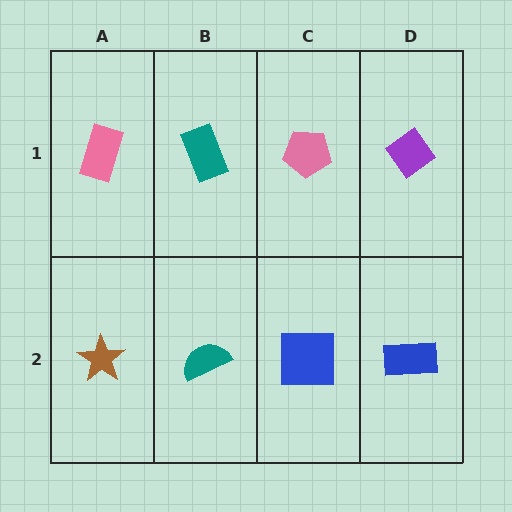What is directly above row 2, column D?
A purple diamond.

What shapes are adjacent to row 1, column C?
A blue square (row 2, column C), a teal rectangle (row 1, column B), a purple diamond (row 1, column D).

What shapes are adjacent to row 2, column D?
A purple diamond (row 1, column D), a blue square (row 2, column C).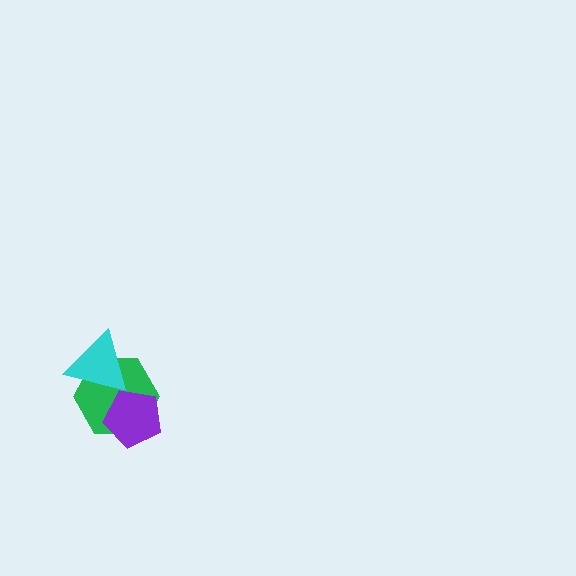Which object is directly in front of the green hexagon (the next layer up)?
The purple pentagon is directly in front of the green hexagon.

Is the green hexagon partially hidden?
Yes, it is partially covered by another shape.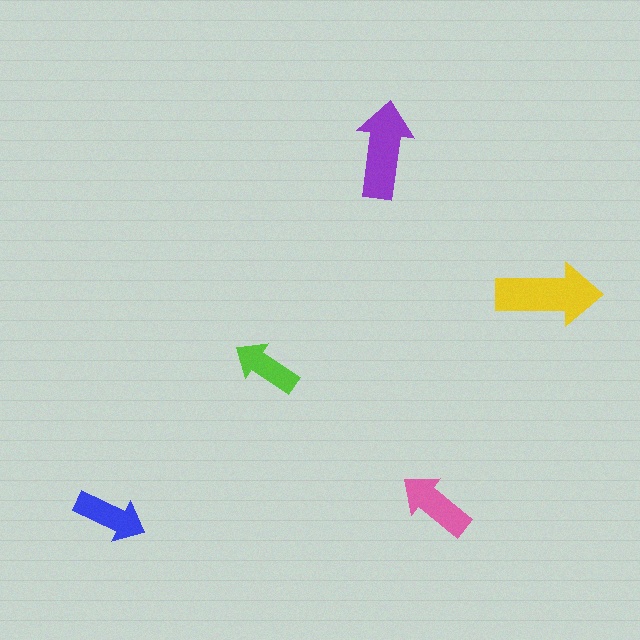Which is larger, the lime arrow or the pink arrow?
The pink one.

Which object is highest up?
The purple arrow is topmost.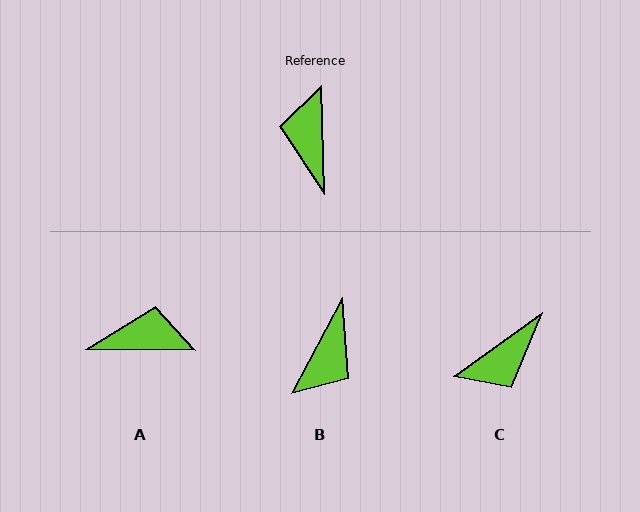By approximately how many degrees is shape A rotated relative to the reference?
Approximately 92 degrees clockwise.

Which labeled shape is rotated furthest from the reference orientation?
B, about 151 degrees away.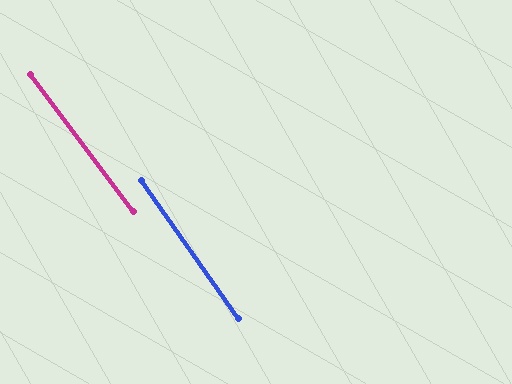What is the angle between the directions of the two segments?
Approximately 2 degrees.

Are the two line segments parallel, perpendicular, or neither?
Parallel — their directions differ by only 1.9°.